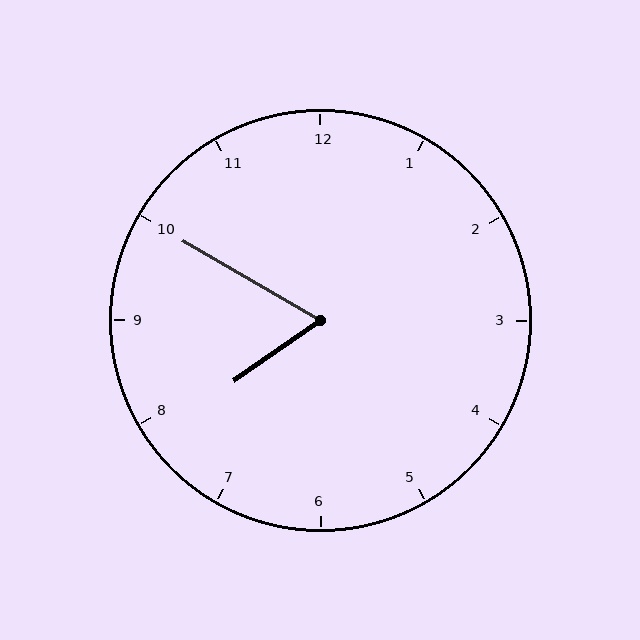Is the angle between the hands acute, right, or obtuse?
It is acute.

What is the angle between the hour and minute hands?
Approximately 65 degrees.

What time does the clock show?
7:50.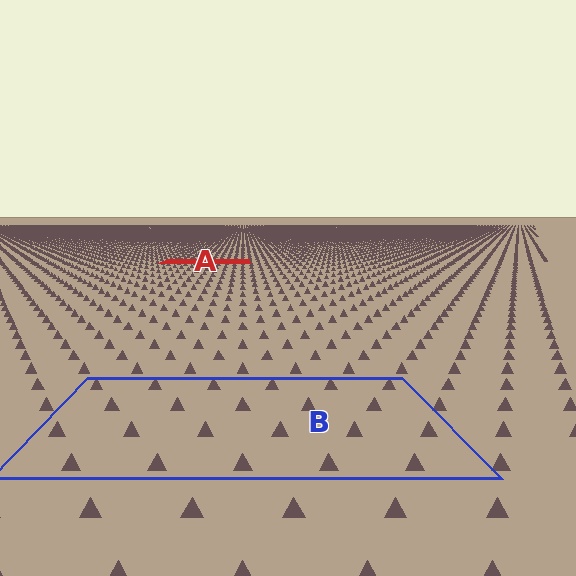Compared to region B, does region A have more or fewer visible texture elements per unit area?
Region A has more texture elements per unit area — they are packed more densely because it is farther away.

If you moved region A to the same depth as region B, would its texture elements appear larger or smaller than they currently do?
They would appear larger. At a closer depth, the same texture elements are projected at a bigger on-screen size.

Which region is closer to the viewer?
Region B is closer. The texture elements there are larger and more spread out.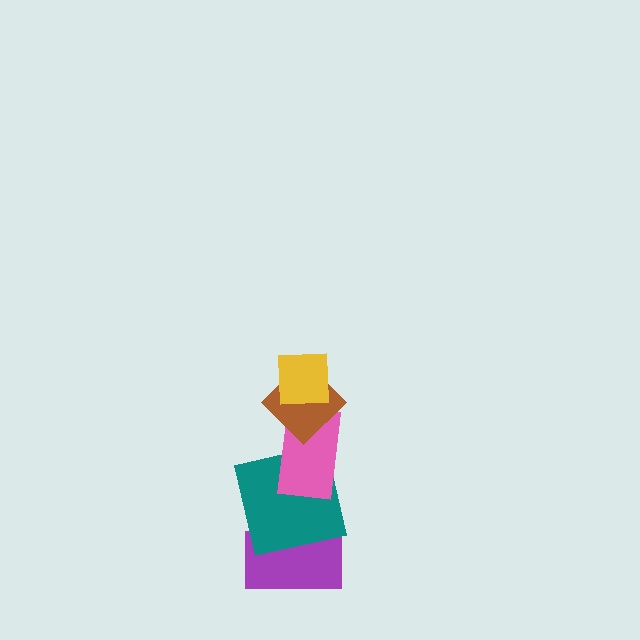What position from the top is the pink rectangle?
The pink rectangle is 3rd from the top.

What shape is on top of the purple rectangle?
The teal square is on top of the purple rectangle.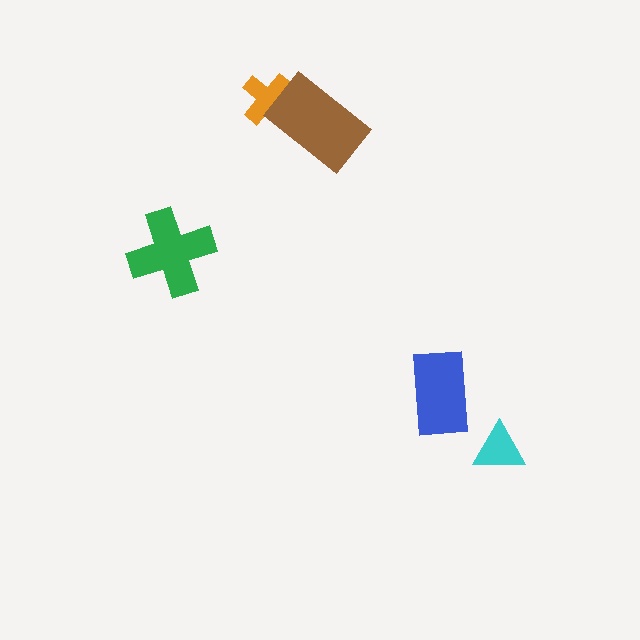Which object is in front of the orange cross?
The brown rectangle is in front of the orange cross.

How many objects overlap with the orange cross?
1 object overlaps with the orange cross.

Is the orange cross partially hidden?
Yes, it is partially covered by another shape.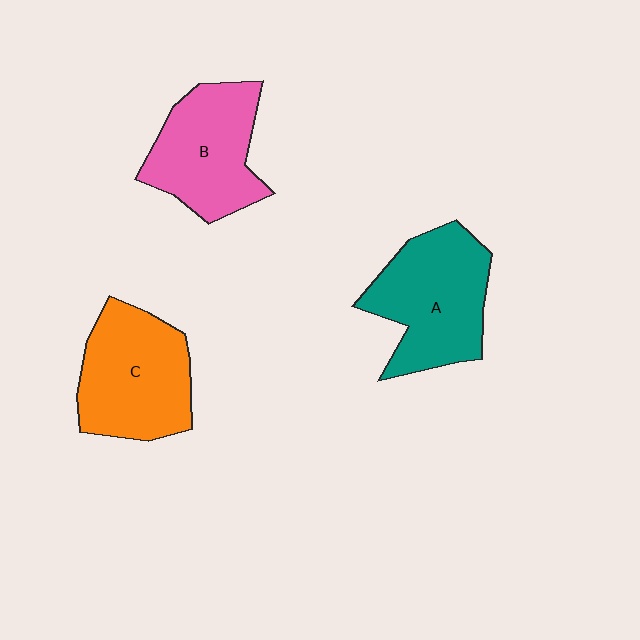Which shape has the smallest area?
Shape B (pink).